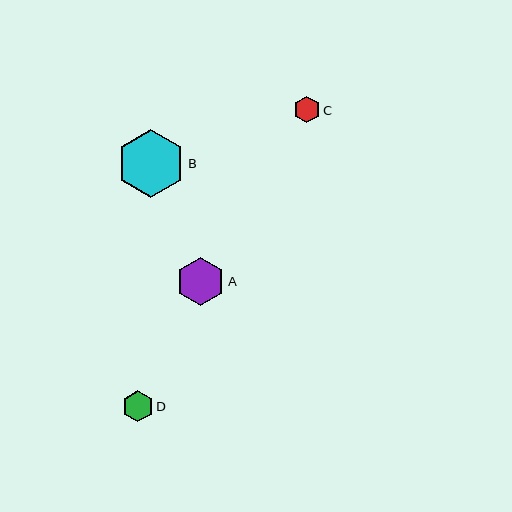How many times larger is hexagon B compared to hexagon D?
Hexagon B is approximately 2.2 times the size of hexagon D.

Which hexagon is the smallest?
Hexagon C is the smallest with a size of approximately 26 pixels.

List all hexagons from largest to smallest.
From largest to smallest: B, A, D, C.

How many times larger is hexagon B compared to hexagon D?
Hexagon B is approximately 2.2 times the size of hexagon D.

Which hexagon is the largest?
Hexagon B is the largest with a size of approximately 68 pixels.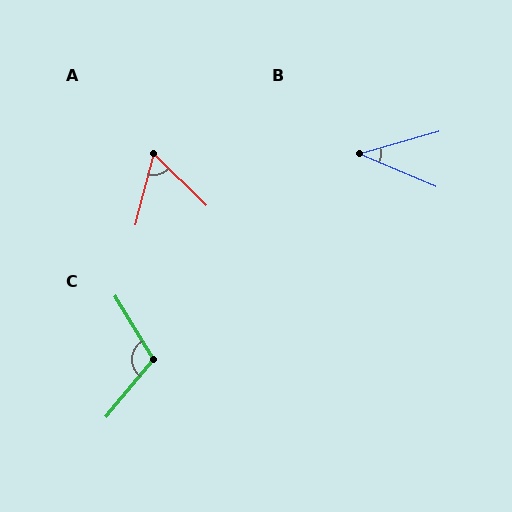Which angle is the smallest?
B, at approximately 39 degrees.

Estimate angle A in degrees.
Approximately 60 degrees.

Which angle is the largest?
C, at approximately 109 degrees.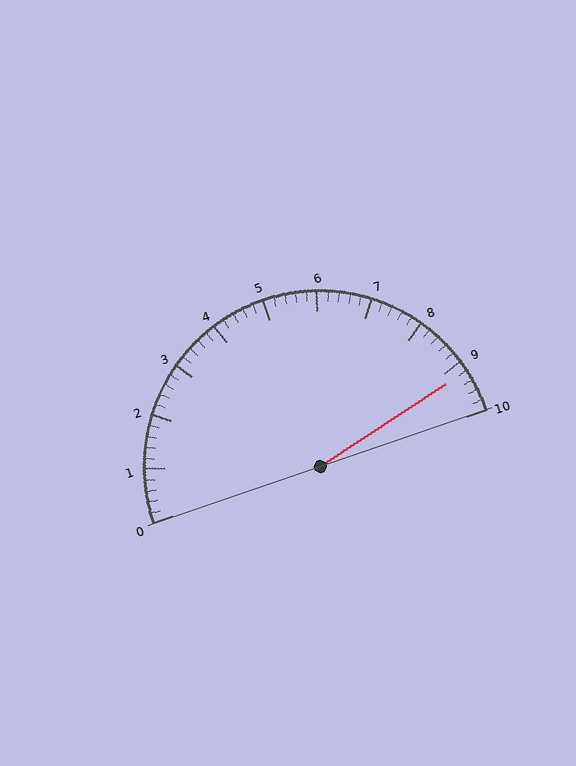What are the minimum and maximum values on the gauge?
The gauge ranges from 0 to 10.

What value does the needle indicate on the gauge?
The needle indicates approximately 9.2.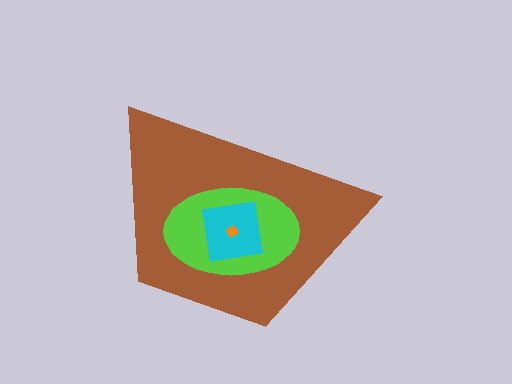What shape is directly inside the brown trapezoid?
The lime ellipse.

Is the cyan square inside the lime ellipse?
Yes.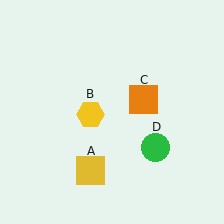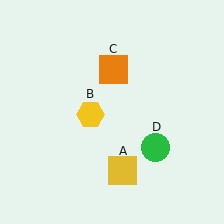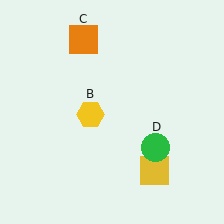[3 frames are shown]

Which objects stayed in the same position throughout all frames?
Yellow hexagon (object B) and green circle (object D) remained stationary.